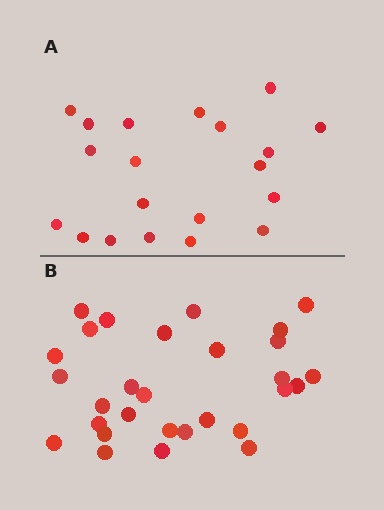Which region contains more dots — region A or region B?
Region B (the bottom region) has more dots.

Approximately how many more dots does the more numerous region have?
Region B has roughly 8 or so more dots than region A.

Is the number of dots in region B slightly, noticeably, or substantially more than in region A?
Region B has substantially more. The ratio is roughly 1.4 to 1.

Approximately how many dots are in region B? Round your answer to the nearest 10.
About 30 dots. (The exact count is 29, which rounds to 30.)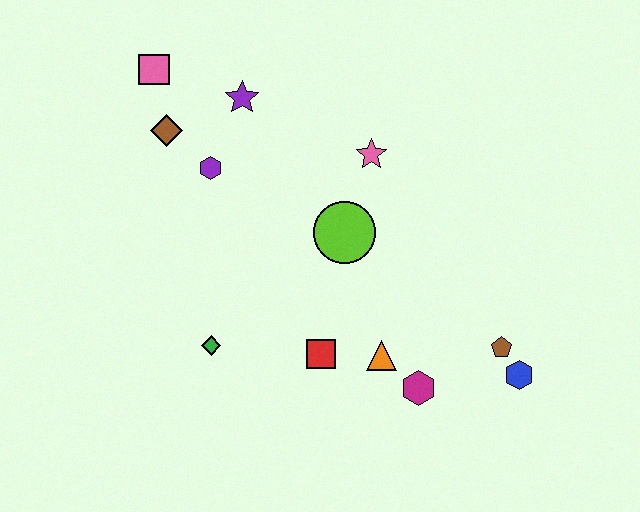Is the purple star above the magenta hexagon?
Yes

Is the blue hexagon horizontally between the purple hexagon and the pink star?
No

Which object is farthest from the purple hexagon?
The blue hexagon is farthest from the purple hexagon.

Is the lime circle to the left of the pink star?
Yes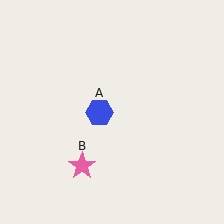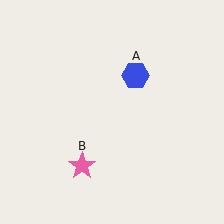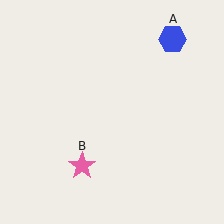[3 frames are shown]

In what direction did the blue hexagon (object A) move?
The blue hexagon (object A) moved up and to the right.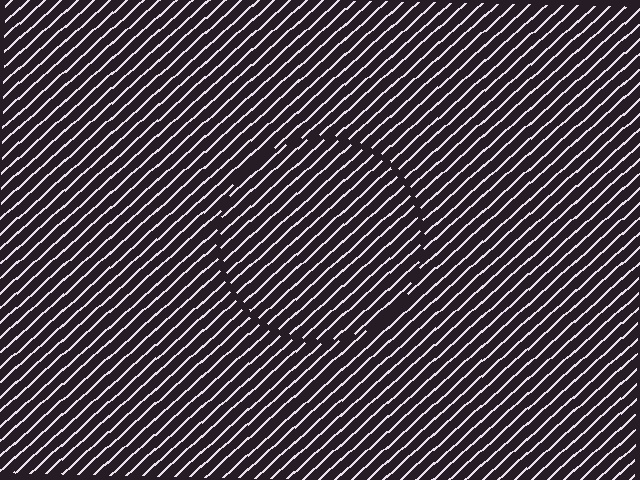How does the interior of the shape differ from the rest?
The interior of the shape contains the same grating, shifted by half a period — the contour is defined by the phase discontinuity where line-ends from the inner and outer gratings abut.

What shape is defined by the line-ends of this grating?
An illusory circle. The interior of the shape contains the same grating, shifted by half a period — the contour is defined by the phase discontinuity where line-ends from the inner and outer gratings abut.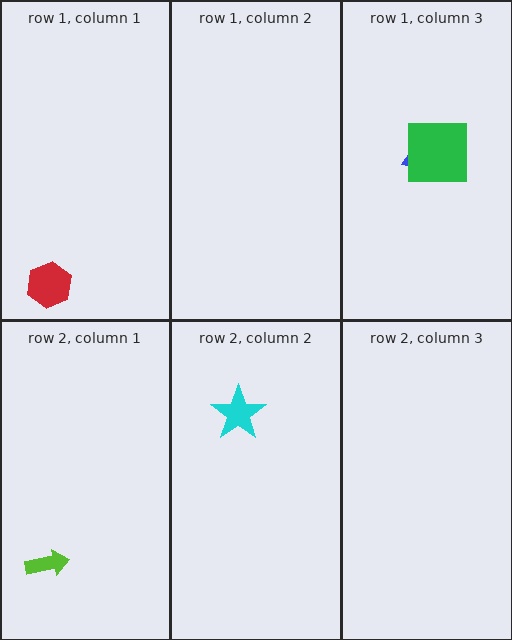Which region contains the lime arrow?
The row 2, column 1 region.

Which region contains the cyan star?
The row 2, column 2 region.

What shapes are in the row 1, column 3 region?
The blue trapezoid, the green square.